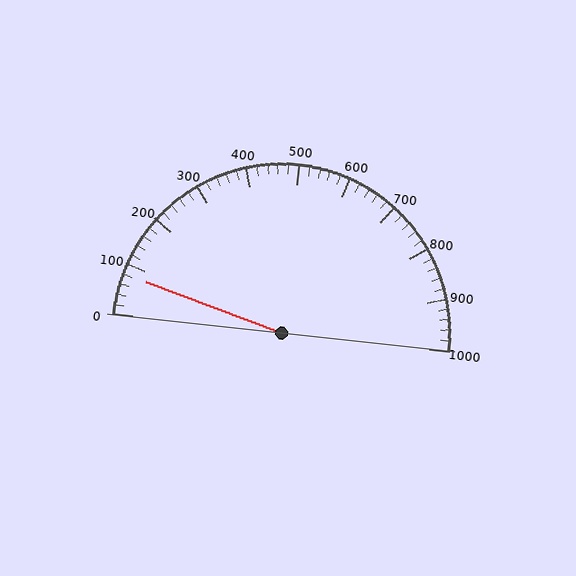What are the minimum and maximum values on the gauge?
The gauge ranges from 0 to 1000.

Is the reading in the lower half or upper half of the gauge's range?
The reading is in the lower half of the range (0 to 1000).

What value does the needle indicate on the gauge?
The needle indicates approximately 80.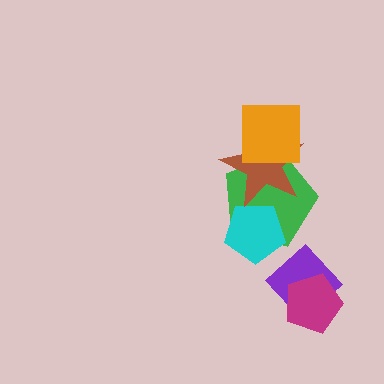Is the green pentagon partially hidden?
Yes, it is partially covered by another shape.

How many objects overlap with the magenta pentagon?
1 object overlaps with the magenta pentagon.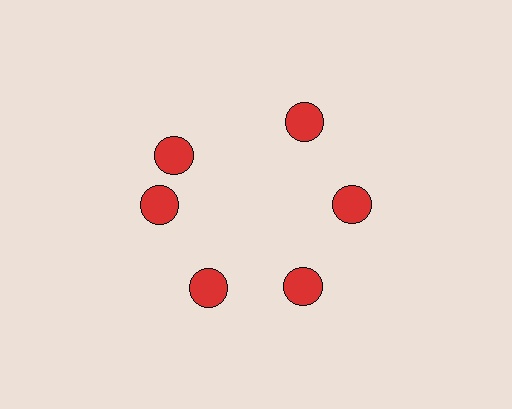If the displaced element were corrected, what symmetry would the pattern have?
It would have 6-fold rotational symmetry — the pattern would map onto itself every 60 degrees.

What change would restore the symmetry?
The symmetry would be restored by rotating it back into even spacing with its neighbors so that all 6 circles sit at equal angles and equal distance from the center.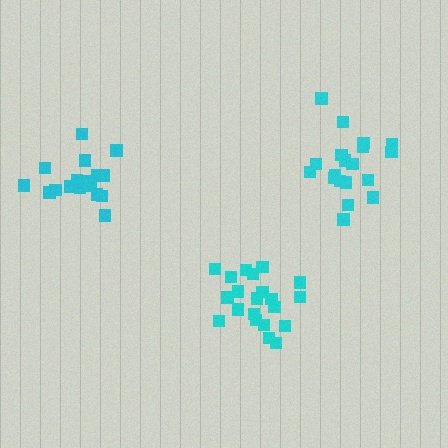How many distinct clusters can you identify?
There are 3 distinct clusters.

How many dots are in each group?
Group 1: 21 dots, Group 2: 18 dots, Group 3: 19 dots (58 total).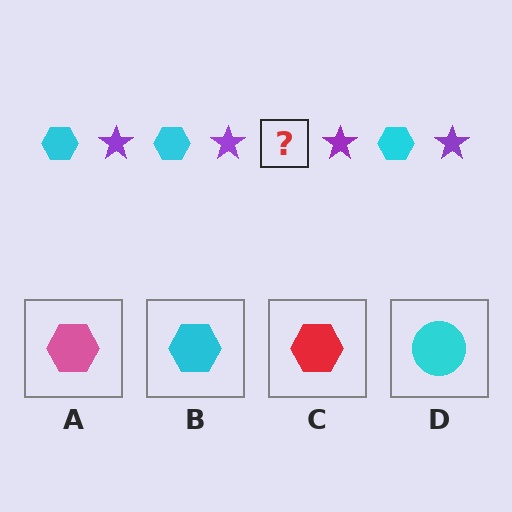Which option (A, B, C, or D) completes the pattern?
B.